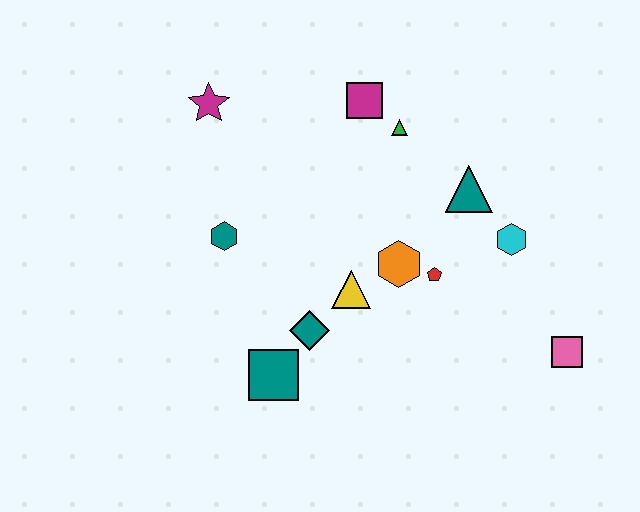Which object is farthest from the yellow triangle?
The magenta star is farthest from the yellow triangle.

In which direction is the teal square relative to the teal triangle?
The teal square is to the left of the teal triangle.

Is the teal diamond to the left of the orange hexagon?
Yes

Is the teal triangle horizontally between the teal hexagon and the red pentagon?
No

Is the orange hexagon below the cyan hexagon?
Yes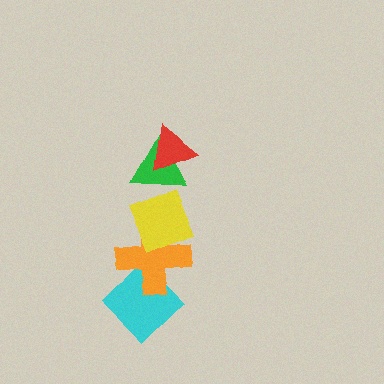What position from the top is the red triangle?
The red triangle is 1st from the top.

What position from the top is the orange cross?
The orange cross is 4th from the top.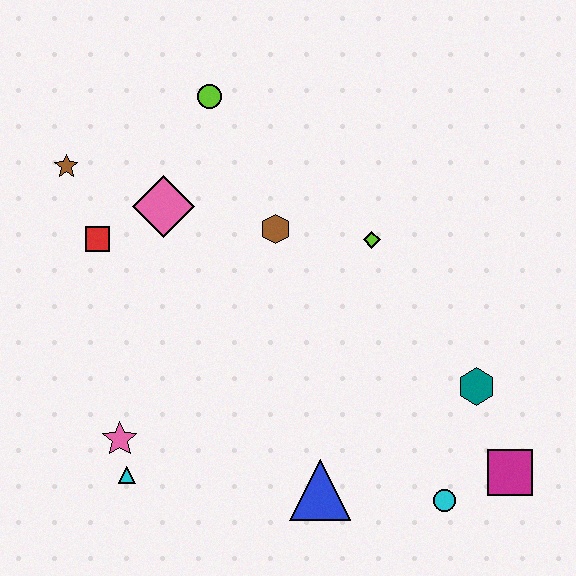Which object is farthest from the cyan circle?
The brown star is farthest from the cyan circle.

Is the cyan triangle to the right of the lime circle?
No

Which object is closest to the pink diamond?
The red square is closest to the pink diamond.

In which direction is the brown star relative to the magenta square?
The brown star is to the left of the magenta square.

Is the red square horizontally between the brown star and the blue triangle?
Yes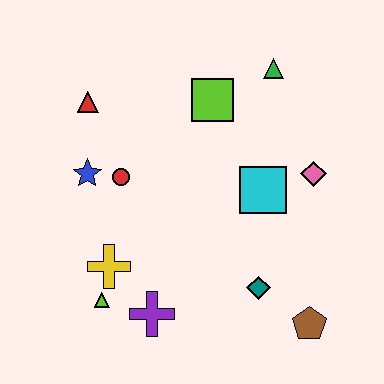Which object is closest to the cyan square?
The pink diamond is closest to the cyan square.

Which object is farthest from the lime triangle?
The green triangle is farthest from the lime triangle.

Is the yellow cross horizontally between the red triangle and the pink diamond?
Yes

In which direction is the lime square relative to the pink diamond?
The lime square is to the left of the pink diamond.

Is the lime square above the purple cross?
Yes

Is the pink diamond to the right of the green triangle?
Yes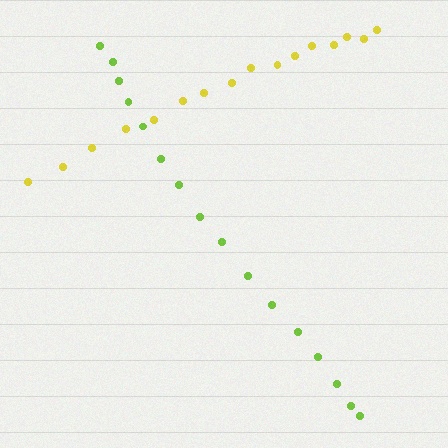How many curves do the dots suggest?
There are 2 distinct paths.